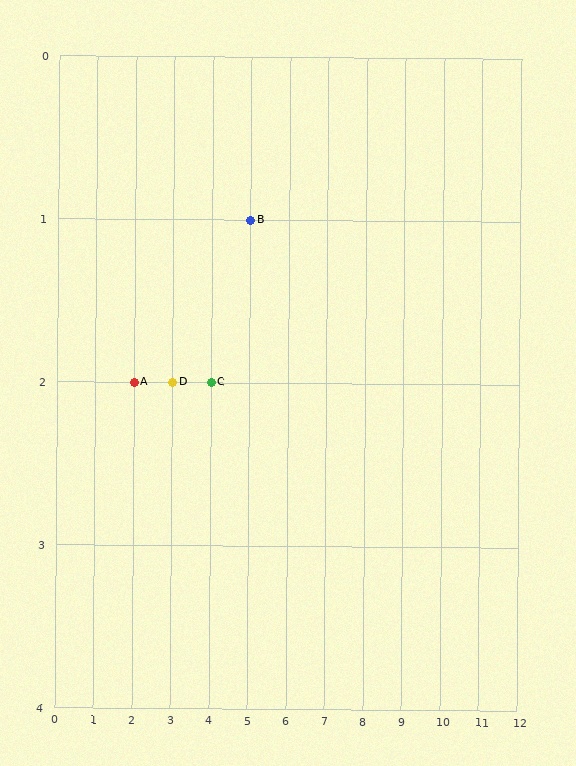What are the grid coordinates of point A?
Point A is at grid coordinates (2, 2).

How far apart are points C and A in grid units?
Points C and A are 2 columns apart.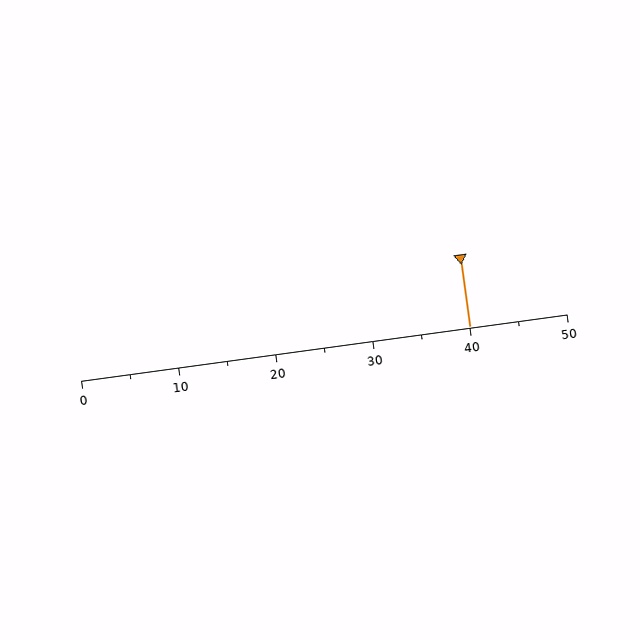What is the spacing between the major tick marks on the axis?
The major ticks are spaced 10 apart.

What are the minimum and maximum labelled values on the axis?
The axis runs from 0 to 50.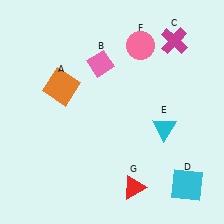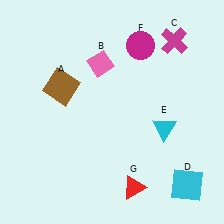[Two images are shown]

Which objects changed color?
A changed from orange to brown. F changed from pink to magenta.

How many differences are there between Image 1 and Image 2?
There are 2 differences between the two images.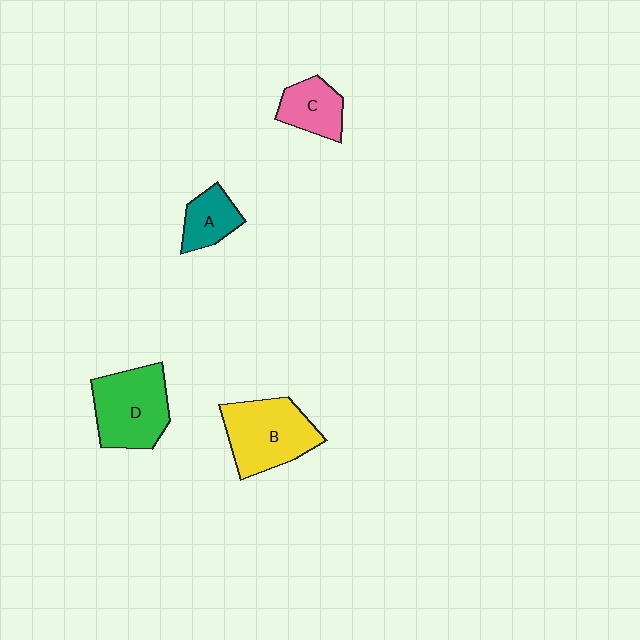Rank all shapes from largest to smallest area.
From largest to smallest: B (yellow), D (green), C (pink), A (teal).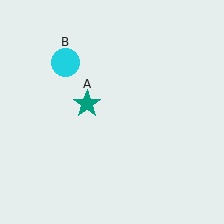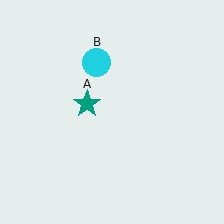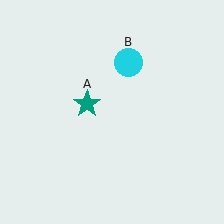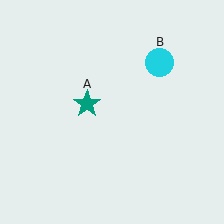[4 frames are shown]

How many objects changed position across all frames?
1 object changed position: cyan circle (object B).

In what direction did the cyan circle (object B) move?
The cyan circle (object B) moved right.